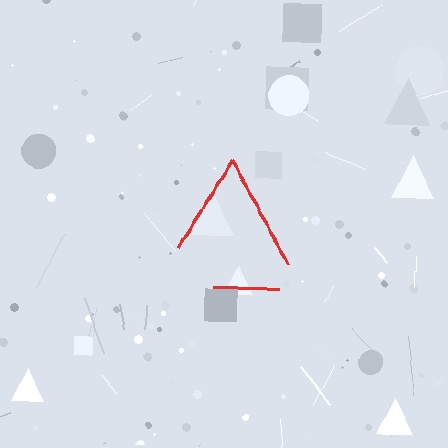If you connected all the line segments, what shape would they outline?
They would outline a triangle.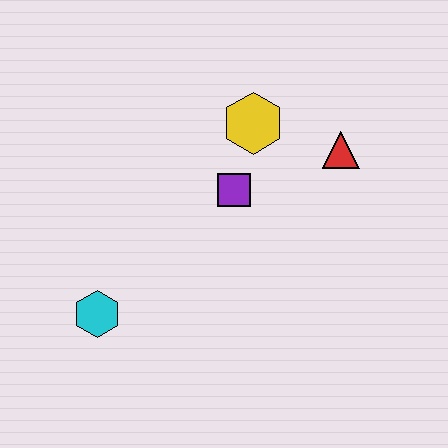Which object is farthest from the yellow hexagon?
The cyan hexagon is farthest from the yellow hexagon.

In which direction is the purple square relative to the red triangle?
The purple square is to the left of the red triangle.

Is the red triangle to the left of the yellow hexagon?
No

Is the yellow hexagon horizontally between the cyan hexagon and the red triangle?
Yes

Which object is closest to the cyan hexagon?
The purple square is closest to the cyan hexagon.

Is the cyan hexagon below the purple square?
Yes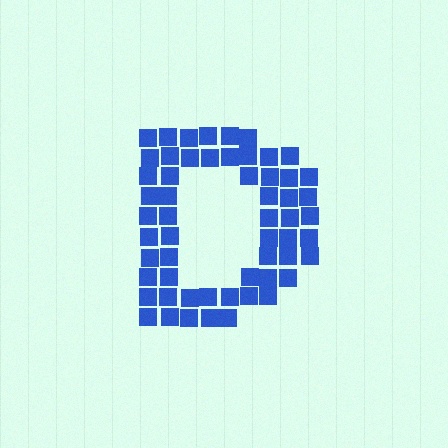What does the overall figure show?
The overall figure shows the letter D.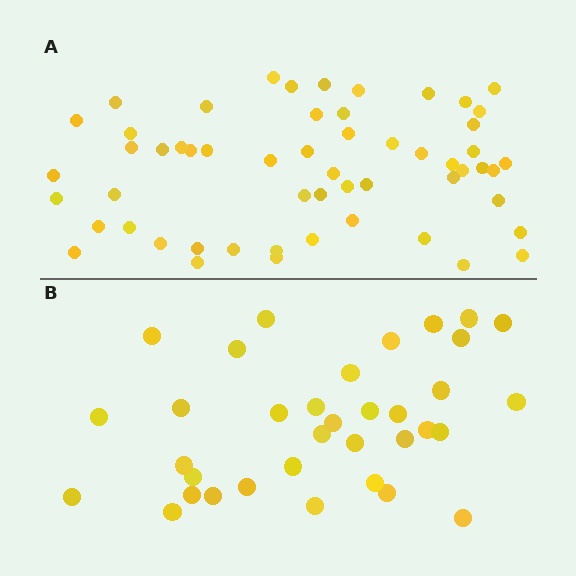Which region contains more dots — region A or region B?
Region A (the top region) has more dots.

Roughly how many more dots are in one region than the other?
Region A has approximately 20 more dots than region B.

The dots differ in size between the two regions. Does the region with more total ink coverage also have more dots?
No. Region B has more total ink coverage because its dots are larger, but region A actually contains more individual dots. Total area can be misleading — the number of items is what matters here.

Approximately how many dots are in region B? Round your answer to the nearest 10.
About 40 dots. (The exact count is 35, which rounds to 40.)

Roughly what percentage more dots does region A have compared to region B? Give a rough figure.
About 60% more.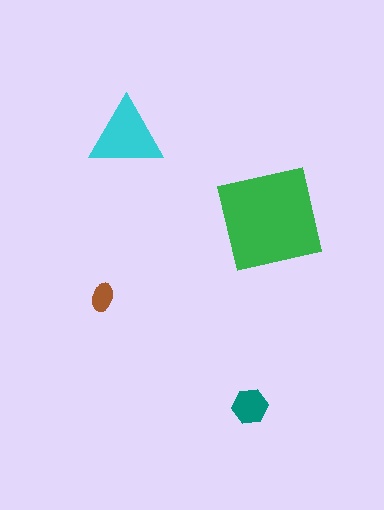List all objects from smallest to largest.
The brown ellipse, the teal hexagon, the cyan triangle, the green square.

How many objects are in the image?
There are 4 objects in the image.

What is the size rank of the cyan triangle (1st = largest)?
2nd.